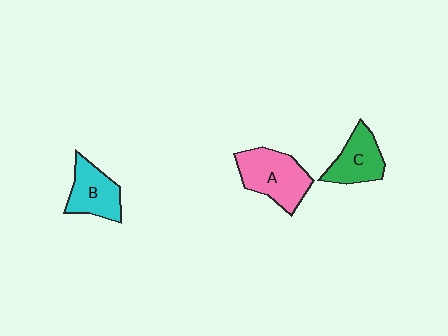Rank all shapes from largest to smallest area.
From largest to smallest: A (pink), B (cyan), C (green).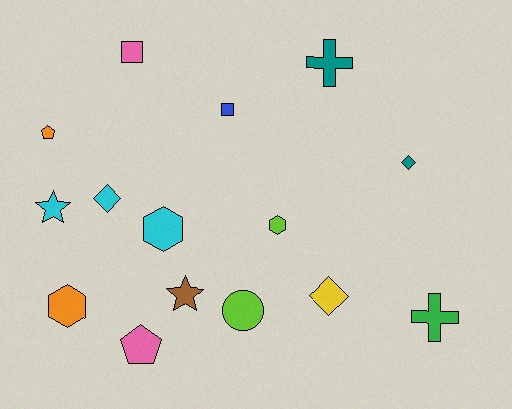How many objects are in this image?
There are 15 objects.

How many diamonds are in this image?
There are 3 diamonds.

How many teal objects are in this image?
There are 2 teal objects.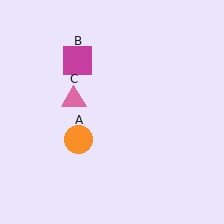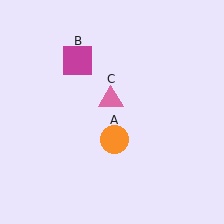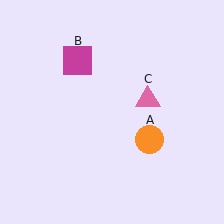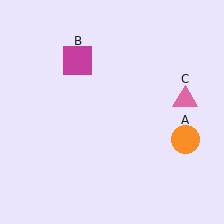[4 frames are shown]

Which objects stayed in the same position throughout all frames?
Magenta square (object B) remained stationary.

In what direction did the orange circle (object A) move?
The orange circle (object A) moved right.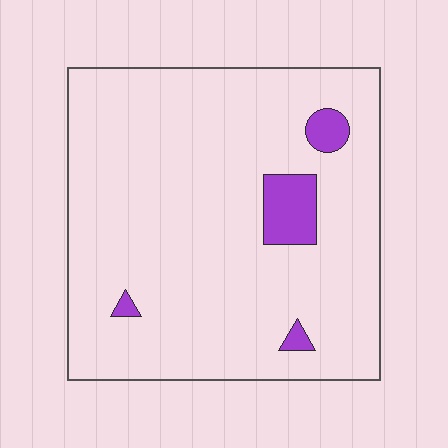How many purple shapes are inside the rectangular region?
4.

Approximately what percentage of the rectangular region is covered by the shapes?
Approximately 5%.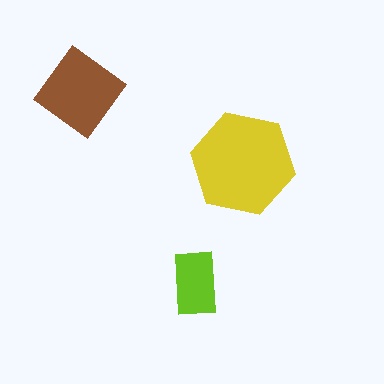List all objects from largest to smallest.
The yellow hexagon, the brown diamond, the lime rectangle.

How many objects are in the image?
There are 3 objects in the image.